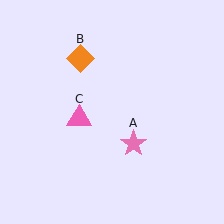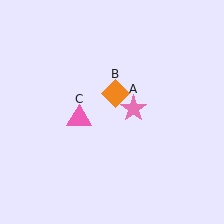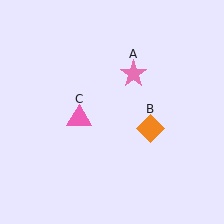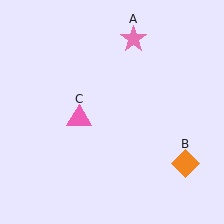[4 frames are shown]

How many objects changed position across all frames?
2 objects changed position: pink star (object A), orange diamond (object B).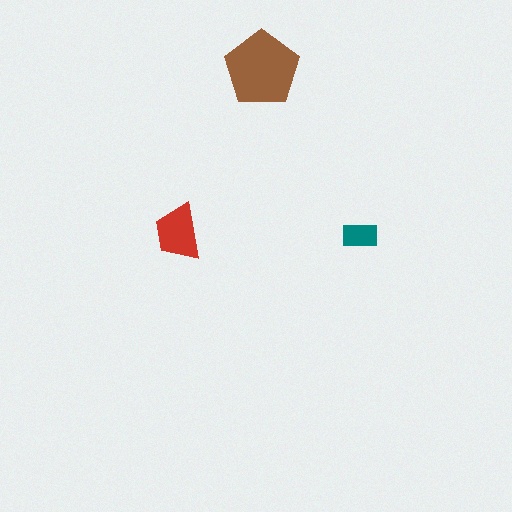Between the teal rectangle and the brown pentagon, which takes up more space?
The brown pentagon.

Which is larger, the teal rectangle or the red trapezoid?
The red trapezoid.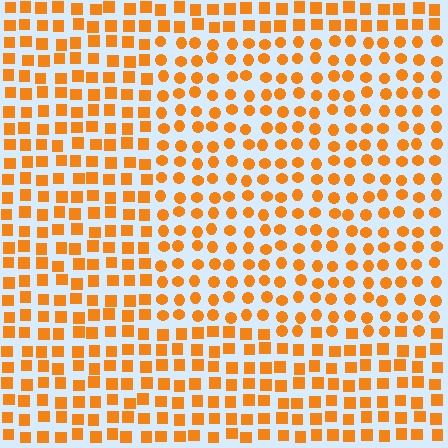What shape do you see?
I see a rectangle.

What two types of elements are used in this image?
The image uses circles inside the rectangle region and squares outside it.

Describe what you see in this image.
The image is filled with small orange elements arranged in a uniform grid. A rectangle-shaped region contains circles, while the surrounding area contains squares. The boundary is defined purely by the change in element shape.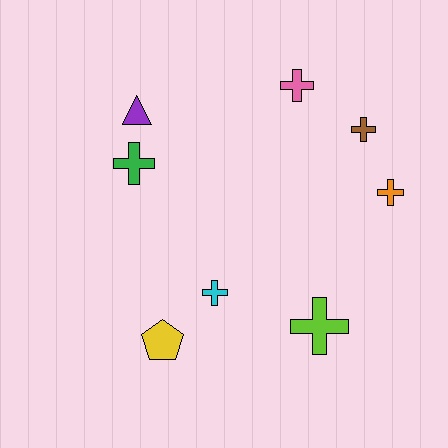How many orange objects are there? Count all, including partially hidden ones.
There is 1 orange object.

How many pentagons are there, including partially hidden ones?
There is 1 pentagon.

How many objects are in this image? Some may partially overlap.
There are 8 objects.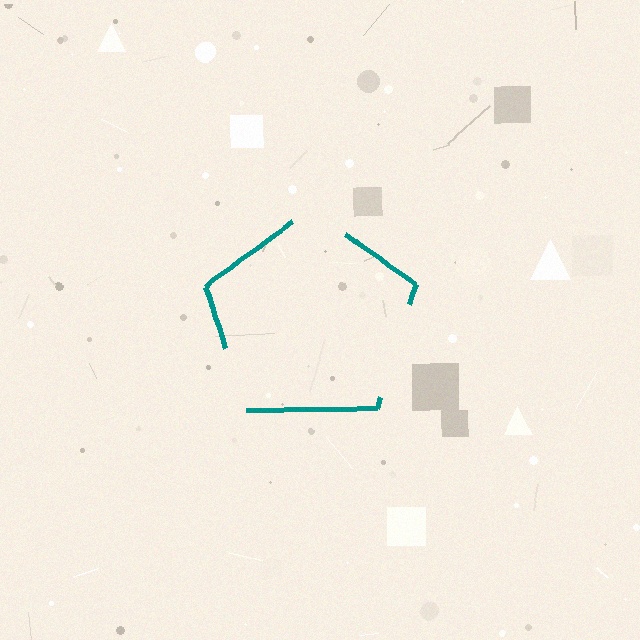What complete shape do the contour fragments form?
The contour fragments form a pentagon.